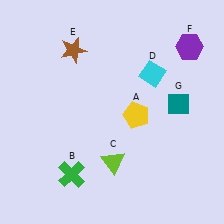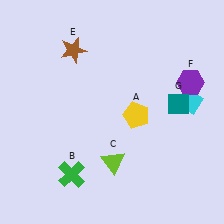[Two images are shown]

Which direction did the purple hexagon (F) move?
The purple hexagon (F) moved down.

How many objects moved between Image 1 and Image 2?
2 objects moved between the two images.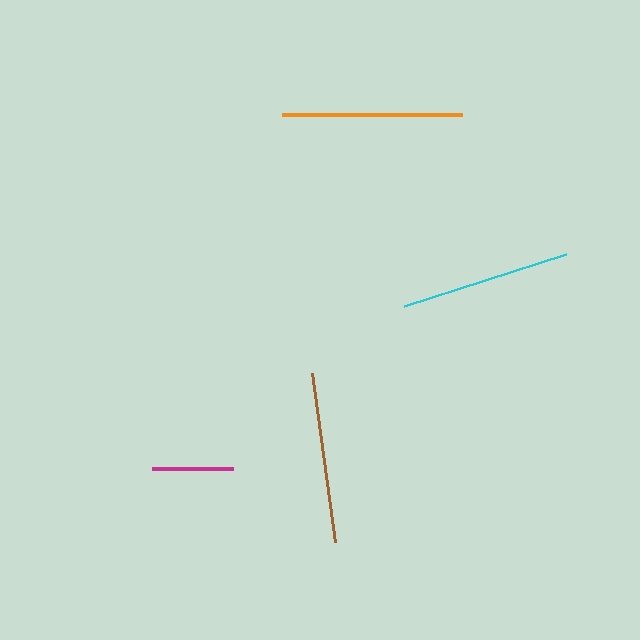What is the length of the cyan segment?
The cyan segment is approximately 171 pixels long.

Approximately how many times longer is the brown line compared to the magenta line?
The brown line is approximately 2.1 times the length of the magenta line.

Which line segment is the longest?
The orange line is the longest at approximately 180 pixels.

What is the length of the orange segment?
The orange segment is approximately 180 pixels long.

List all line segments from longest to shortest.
From longest to shortest: orange, cyan, brown, magenta.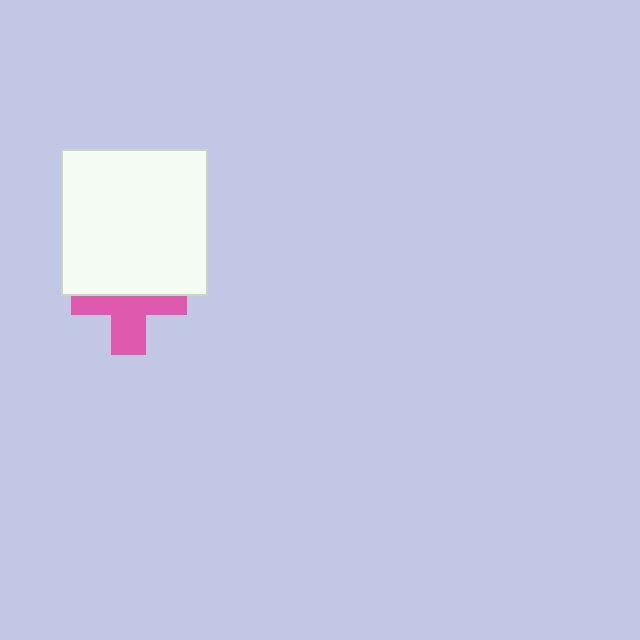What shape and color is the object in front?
The object in front is a white square.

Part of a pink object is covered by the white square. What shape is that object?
It is a cross.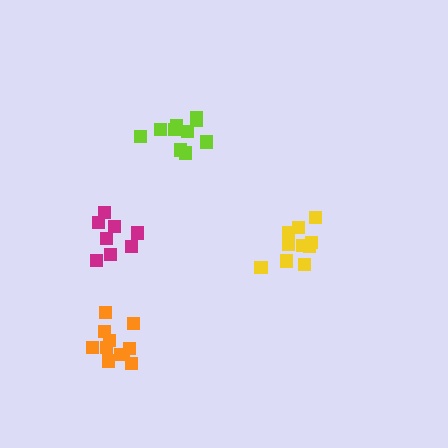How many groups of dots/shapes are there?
There are 4 groups.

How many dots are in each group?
Group 1: 11 dots, Group 2: 10 dots, Group 3: 10 dots, Group 4: 8 dots (39 total).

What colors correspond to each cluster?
The clusters are colored: orange, lime, yellow, magenta.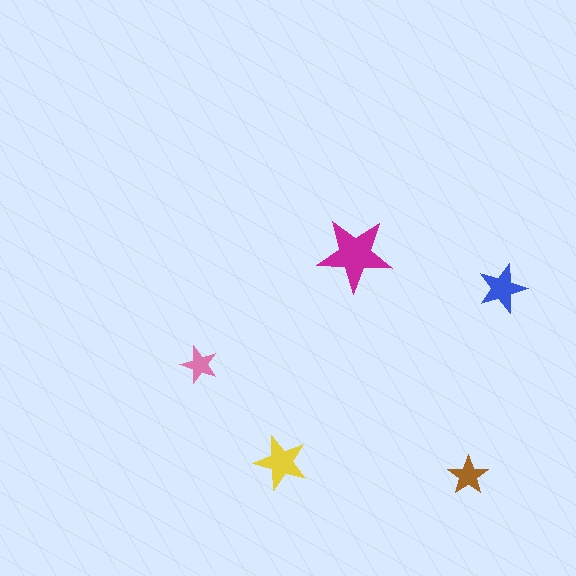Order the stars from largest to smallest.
the magenta one, the yellow one, the blue one, the brown one, the pink one.